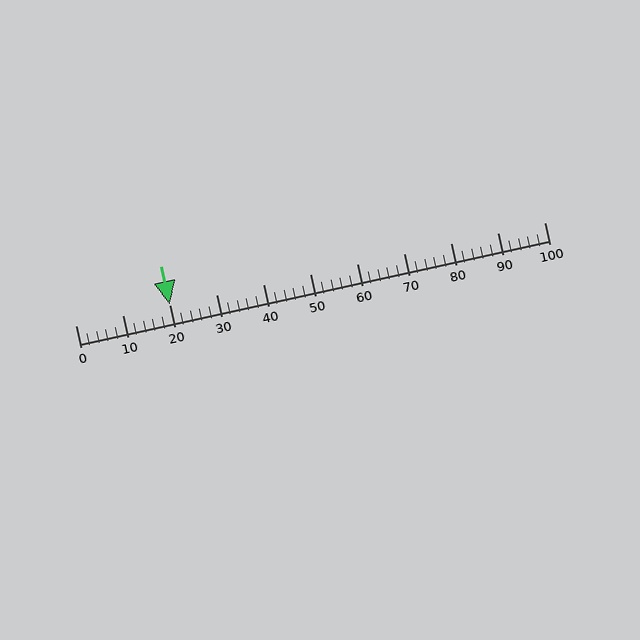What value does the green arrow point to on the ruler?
The green arrow points to approximately 20.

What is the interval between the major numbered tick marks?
The major tick marks are spaced 10 units apart.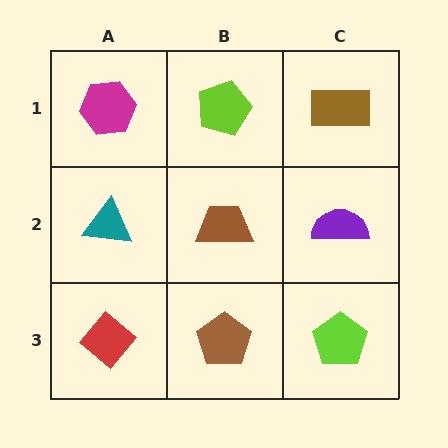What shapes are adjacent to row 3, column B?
A brown trapezoid (row 2, column B), a red diamond (row 3, column A), a lime pentagon (row 3, column C).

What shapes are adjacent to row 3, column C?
A purple semicircle (row 2, column C), a brown pentagon (row 3, column B).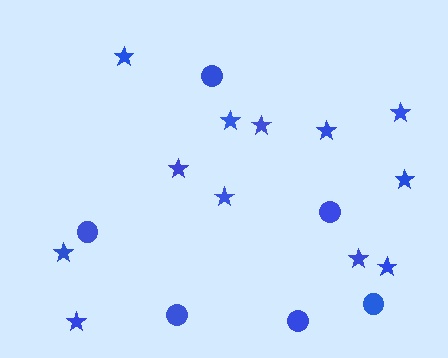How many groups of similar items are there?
There are 2 groups: one group of circles (6) and one group of stars (12).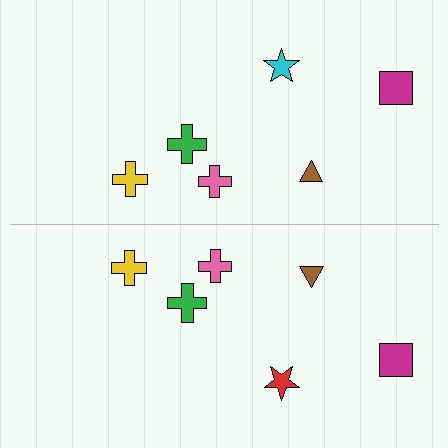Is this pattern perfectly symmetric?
No, the pattern is not perfectly symmetric. The red star on the bottom side breaks the symmetry — its mirror counterpart is cyan.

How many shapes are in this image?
There are 12 shapes in this image.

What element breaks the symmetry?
The red star on the bottom side breaks the symmetry — its mirror counterpart is cyan.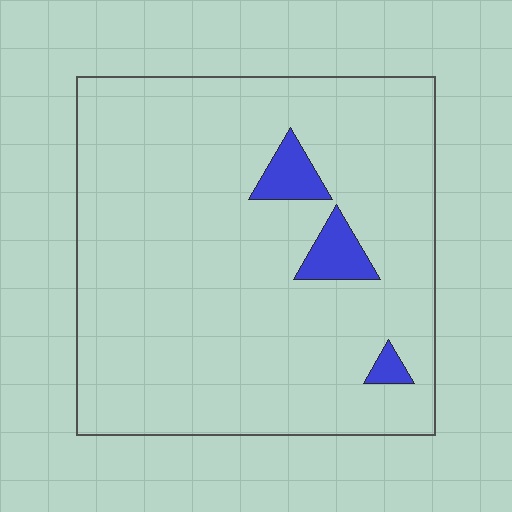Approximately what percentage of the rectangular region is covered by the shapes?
Approximately 5%.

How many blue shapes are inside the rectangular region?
3.